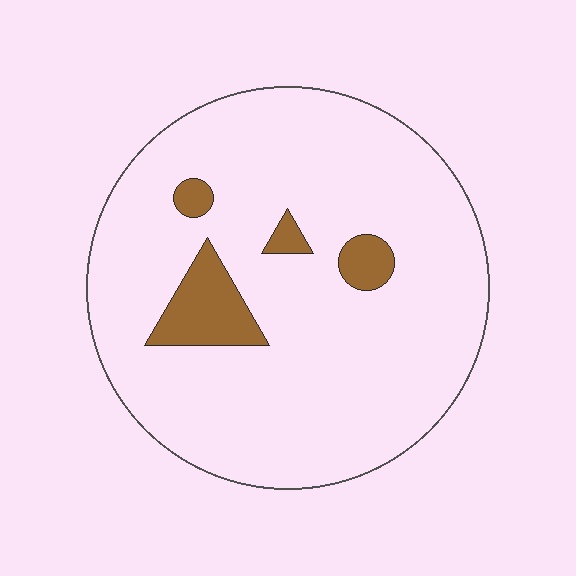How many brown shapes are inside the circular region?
4.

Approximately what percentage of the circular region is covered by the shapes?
Approximately 10%.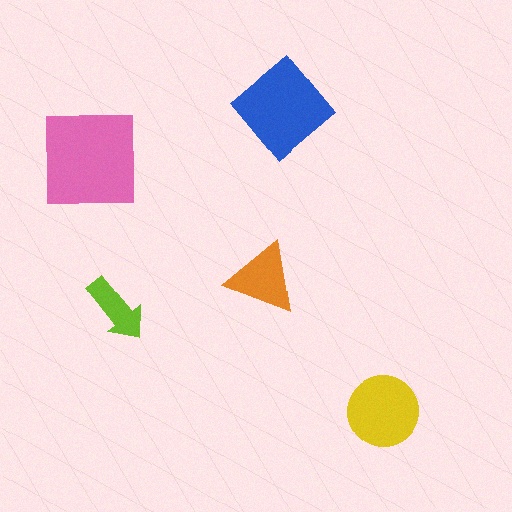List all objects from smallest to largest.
The lime arrow, the orange triangle, the yellow circle, the blue diamond, the pink square.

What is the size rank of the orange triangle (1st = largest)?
4th.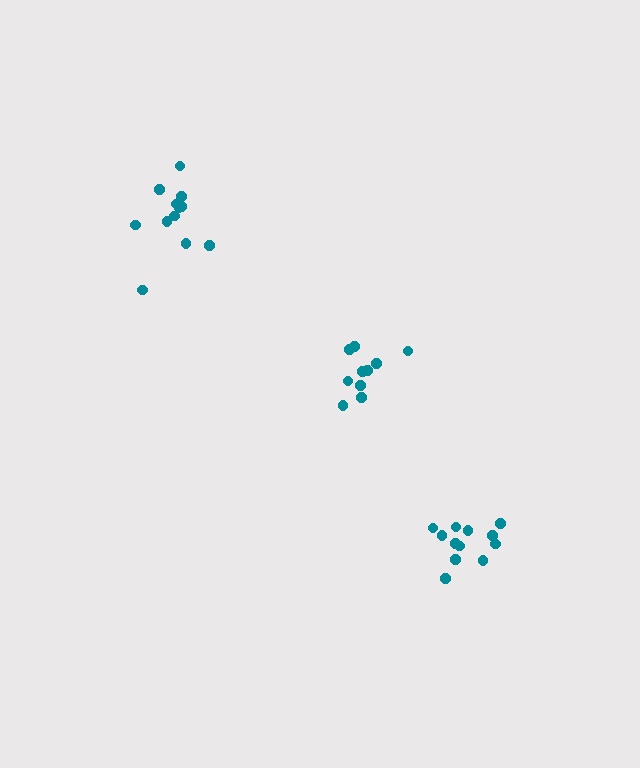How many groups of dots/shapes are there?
There are 3 groups.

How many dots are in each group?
Group 1: 10 dots, Group 2: 12 dots, Group 3: 12 dots (34 total).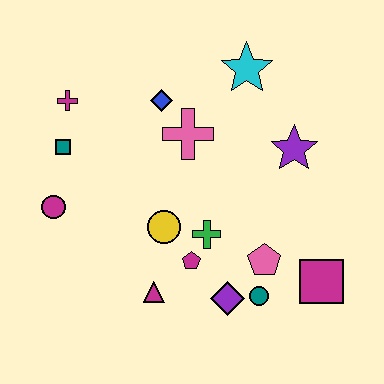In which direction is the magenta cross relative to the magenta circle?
The magenta cross is above the magenta circle.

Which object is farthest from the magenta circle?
The magenta square is farthest from the magenta circle.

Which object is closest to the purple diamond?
The teal circle is closest to the purple diamond.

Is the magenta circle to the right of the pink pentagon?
No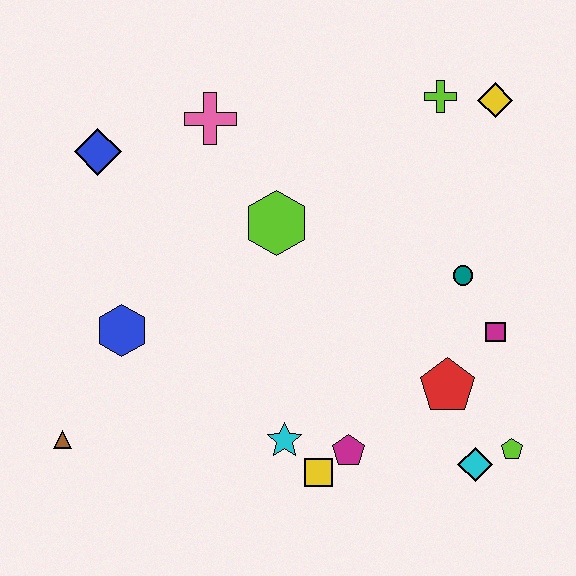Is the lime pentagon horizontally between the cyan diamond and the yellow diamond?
No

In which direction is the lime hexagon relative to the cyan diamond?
The lime hexagon is above the cyan diamond.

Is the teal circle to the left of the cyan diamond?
Yes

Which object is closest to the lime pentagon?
The cyan diamond is closest to the lime pentagon.